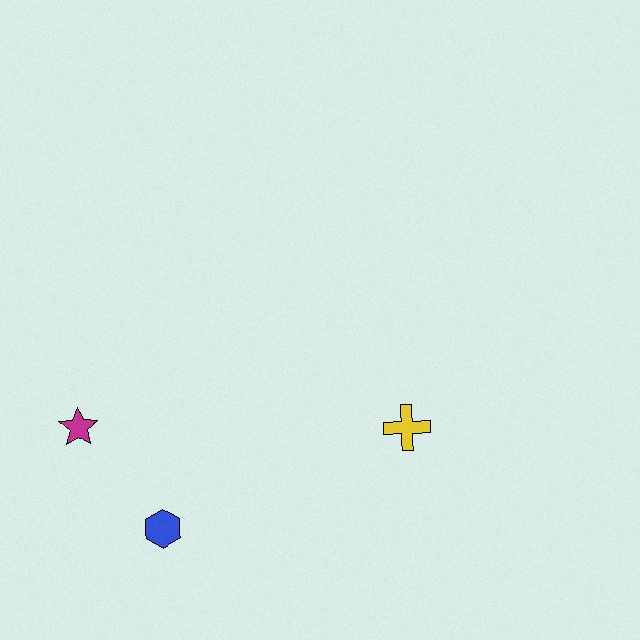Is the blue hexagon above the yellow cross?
No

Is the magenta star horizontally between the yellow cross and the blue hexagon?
No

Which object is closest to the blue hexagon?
The magenta star is closest to the blue hexagon.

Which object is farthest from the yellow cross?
The magenta star is farthest from the yellow cross.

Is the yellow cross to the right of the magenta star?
Yes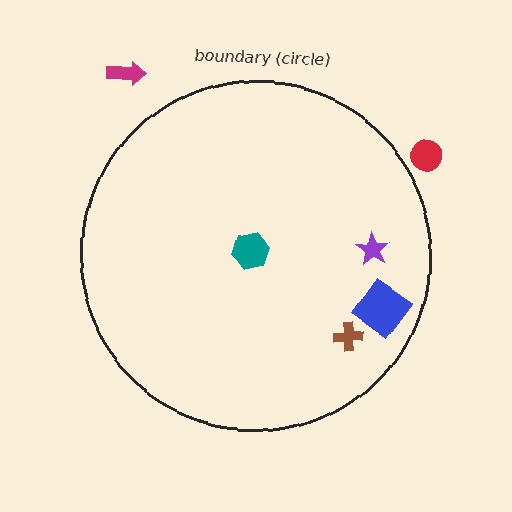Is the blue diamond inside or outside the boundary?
Inside.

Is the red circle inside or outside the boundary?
Outside.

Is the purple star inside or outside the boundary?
Inside.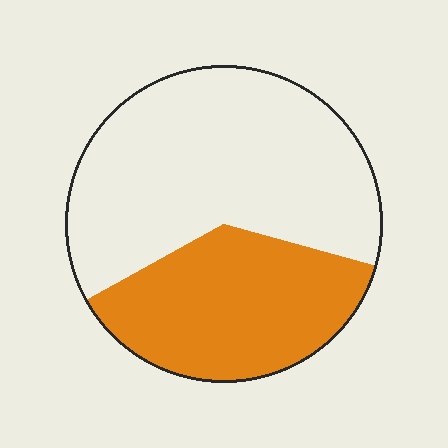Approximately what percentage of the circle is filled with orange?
Approximately 40%.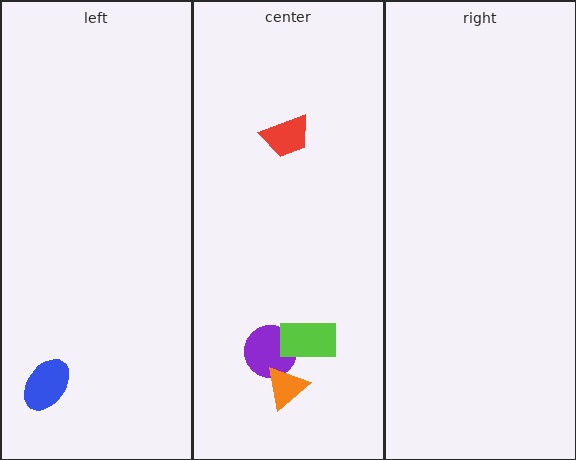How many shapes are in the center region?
4.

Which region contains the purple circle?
The center region.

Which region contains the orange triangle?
The center region.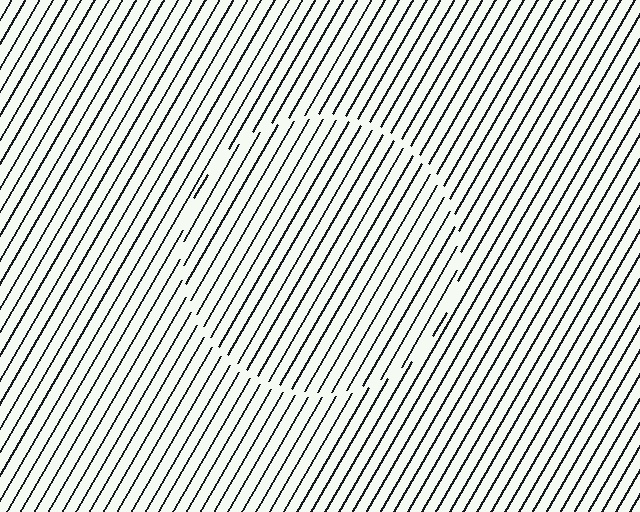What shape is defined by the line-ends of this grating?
An illusory circle. The interior of the shape contains the same grating, shifted by half a period — the contour is defined by the phase discontinuity where line-ends from the inner and outer gratings abut.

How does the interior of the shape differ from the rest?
The interior of the shape contains the same grating, shifted by half a period — the contour is defined by the phase discontinuity where line-ends from the inner and outer gratings abut.